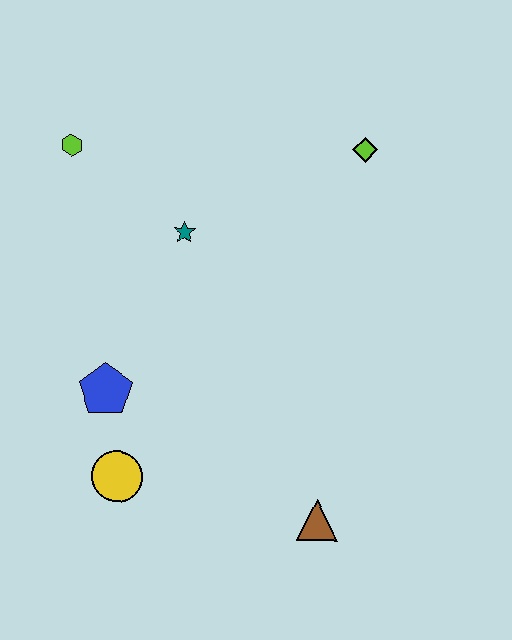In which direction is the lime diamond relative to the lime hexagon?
The lime diamond is to the right of the lime hexagon.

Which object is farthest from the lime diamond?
The yellow circle is farthest from the lime diamond.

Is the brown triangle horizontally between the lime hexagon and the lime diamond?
Yes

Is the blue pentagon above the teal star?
No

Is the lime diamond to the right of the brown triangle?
Yes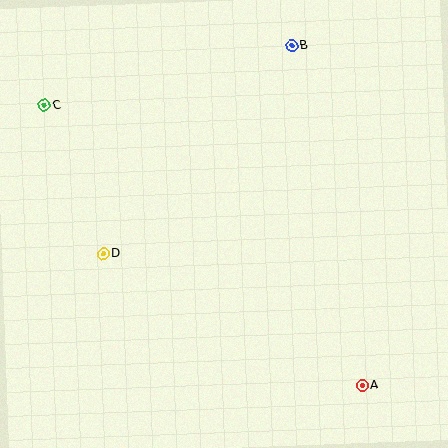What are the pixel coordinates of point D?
Point D is at (103, 254).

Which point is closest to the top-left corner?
Point C is closest to the top-left corner.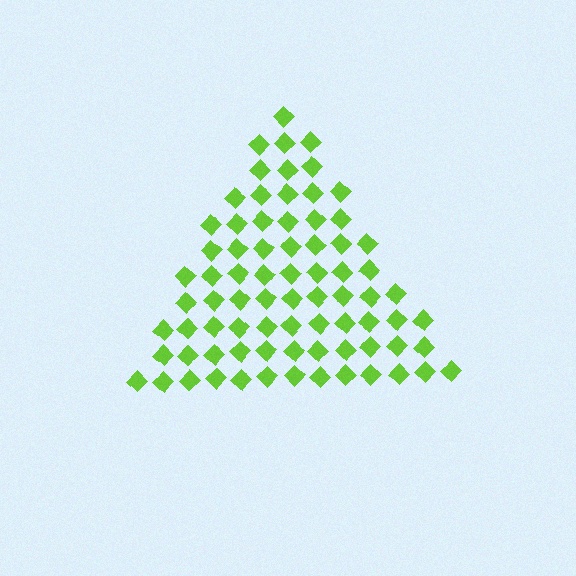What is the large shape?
The large shape is a triangle.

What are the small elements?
The small elements are diamonds.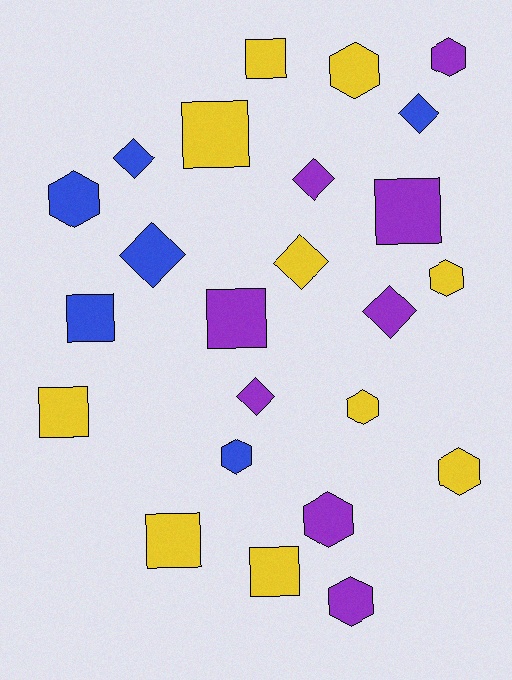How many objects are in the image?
There are 24 objects.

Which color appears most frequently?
Yellow, with 10 objects.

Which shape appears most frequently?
Hexagon, with 9 objects.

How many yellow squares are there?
There are 5 yellow squares.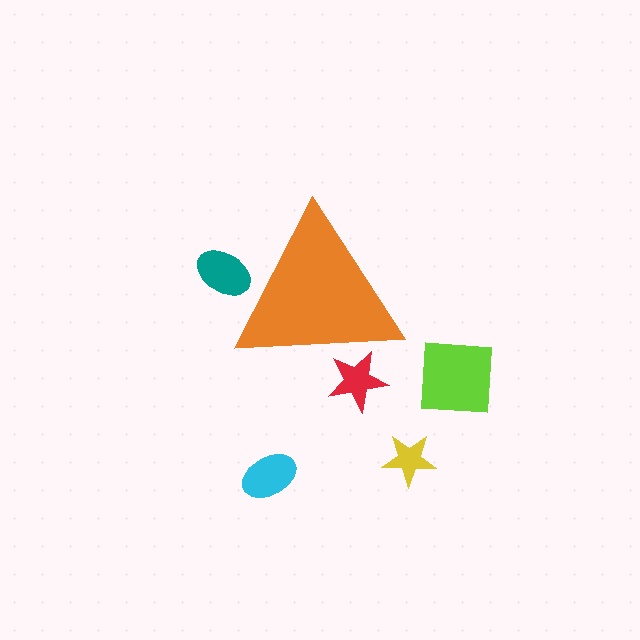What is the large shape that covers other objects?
An orange triangle.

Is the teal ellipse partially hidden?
Yes, the teal ellipse is partially hidden behind the orange triangle.